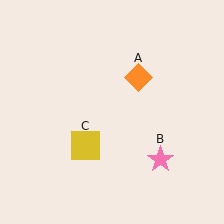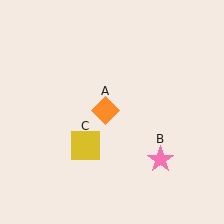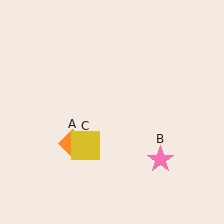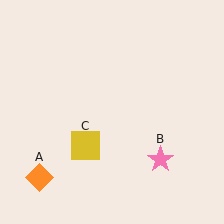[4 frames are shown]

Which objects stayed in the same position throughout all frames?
Pink star (object B) and yellow square (object C) remained stationary.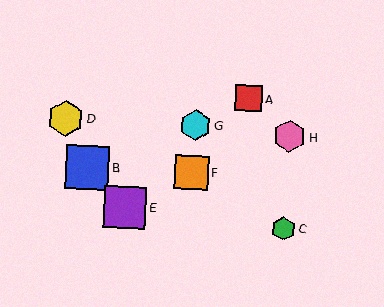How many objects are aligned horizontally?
2 objects (B, F) are aligned horizontally.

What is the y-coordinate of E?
Object E is at y≈207.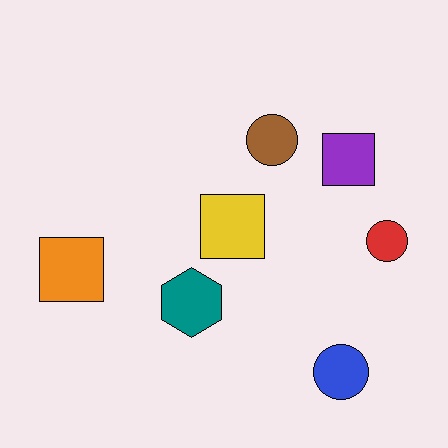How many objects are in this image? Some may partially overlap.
There are 7 objects.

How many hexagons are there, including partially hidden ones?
There is 1 hexagon.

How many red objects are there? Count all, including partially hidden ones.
There is 1 red object.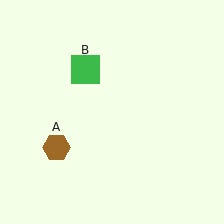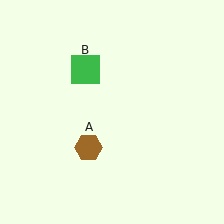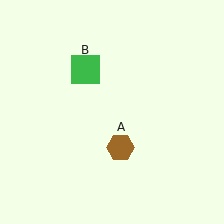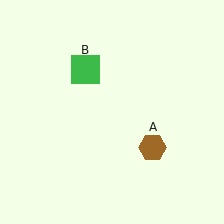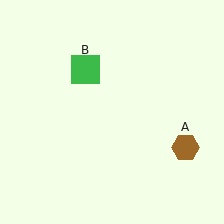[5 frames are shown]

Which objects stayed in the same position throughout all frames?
Green square (object B) remained stationary.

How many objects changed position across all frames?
1 object changed position: brown hexagon (object A).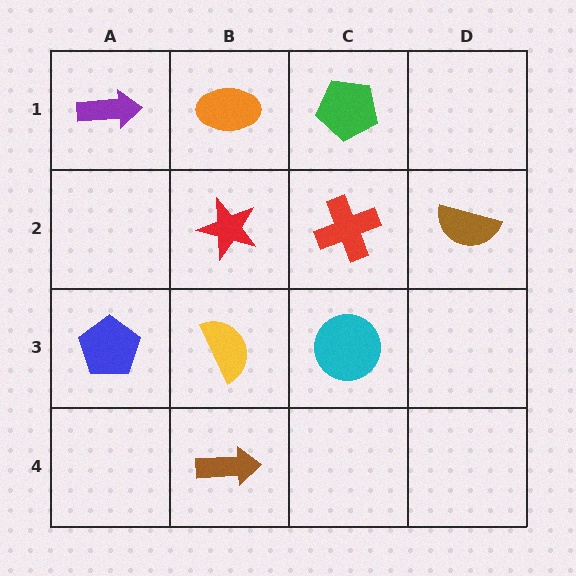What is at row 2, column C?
A red cross.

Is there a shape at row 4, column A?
No, that cell is empty.